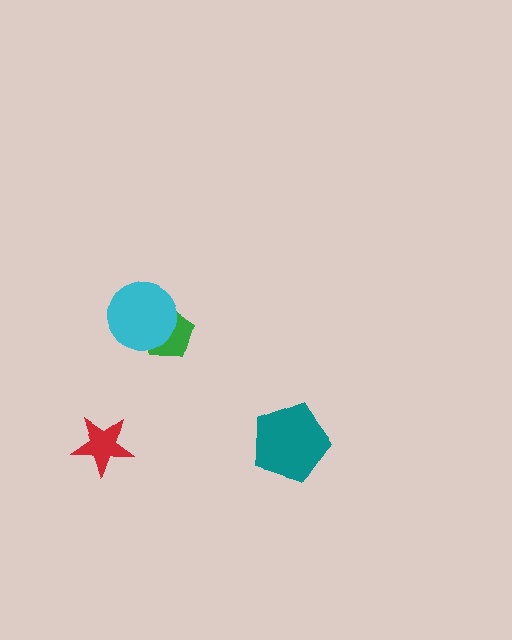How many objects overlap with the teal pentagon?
0 objects overlap with the teal pentagon.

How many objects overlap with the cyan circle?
1 object overlaps with the cyan circle.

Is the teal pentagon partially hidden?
No, no other shape covers it.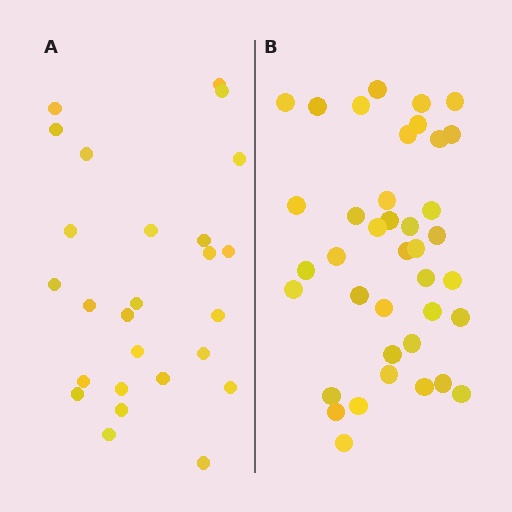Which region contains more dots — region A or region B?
Region B (the right region) has more dots.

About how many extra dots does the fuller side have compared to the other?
Region B has approximately 15 more dots than region A.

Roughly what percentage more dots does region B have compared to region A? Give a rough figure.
About 50% more.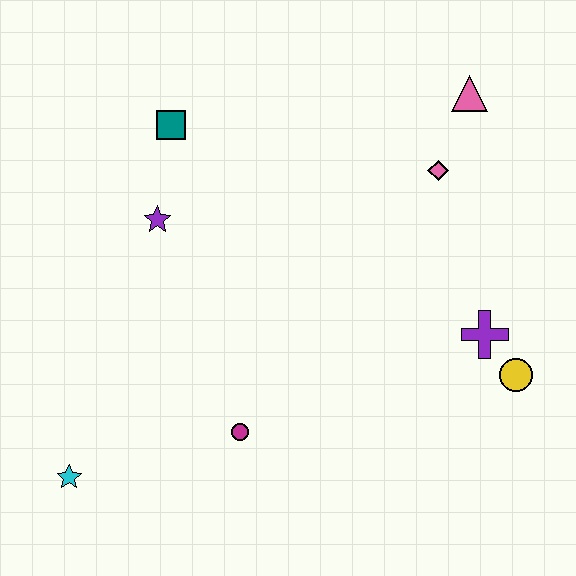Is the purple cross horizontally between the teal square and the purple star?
No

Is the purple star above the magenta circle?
Yes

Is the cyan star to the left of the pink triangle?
Yes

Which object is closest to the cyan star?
The magenta circle is closest to the cyan star.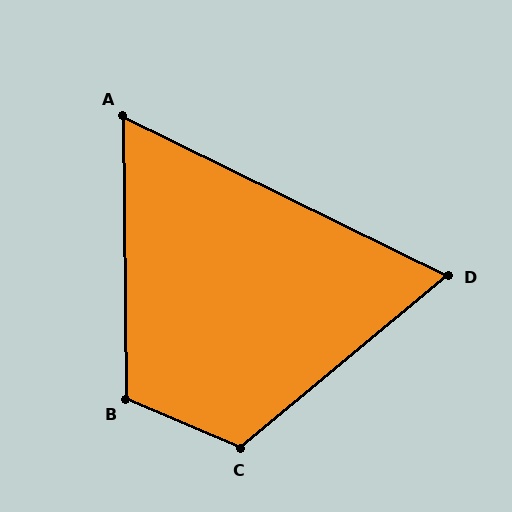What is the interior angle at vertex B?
Approximately 114 degrees (obtuse).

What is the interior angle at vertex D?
Approximately 66 degrees (acute).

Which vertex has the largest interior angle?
C, at approximately 117 degrees.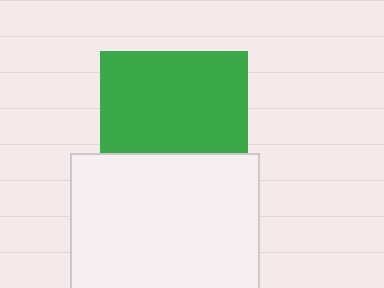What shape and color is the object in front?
The object in front is a white square.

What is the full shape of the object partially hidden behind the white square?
The partially hidden object is a green square.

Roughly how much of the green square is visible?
Most of it is visible (roughly 69%).